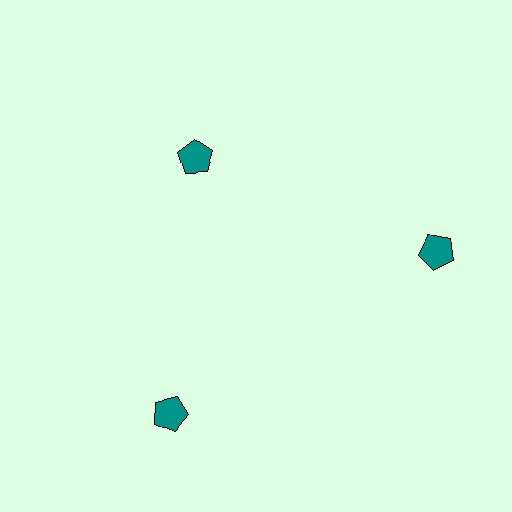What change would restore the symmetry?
The symmetry would be restored by moving it outward, back onto the ring so that all 3 pentagons sit at equal angles and equal distance from the center.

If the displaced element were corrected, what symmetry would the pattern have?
It would have 3-fold rotational symmetry — the pattern would map onto itself every 120 degrees.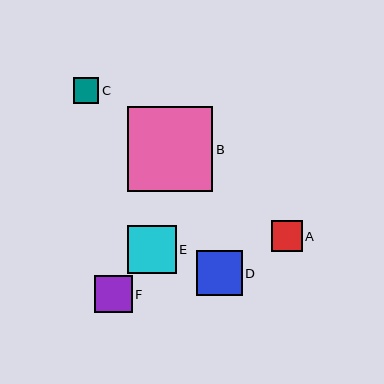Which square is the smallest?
Square C is the smallest with a size of approximately 26 pixels.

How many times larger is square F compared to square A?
Square F is approximately 1.2 times the size of square A.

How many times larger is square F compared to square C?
Square F is approximately 1.5 times the size of square C.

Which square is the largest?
Square B is the largest with a size of approximately 85 pixels.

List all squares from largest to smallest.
From largest to smallest: B, E, D, F, A, C.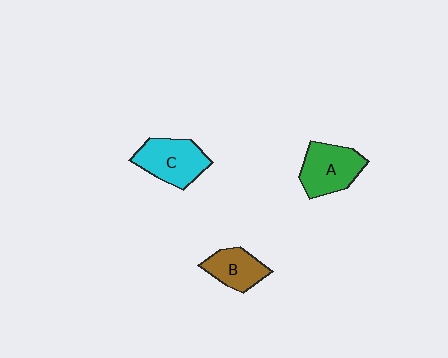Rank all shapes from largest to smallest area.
From largest to smallest: C (cyan), A (green), B (brown).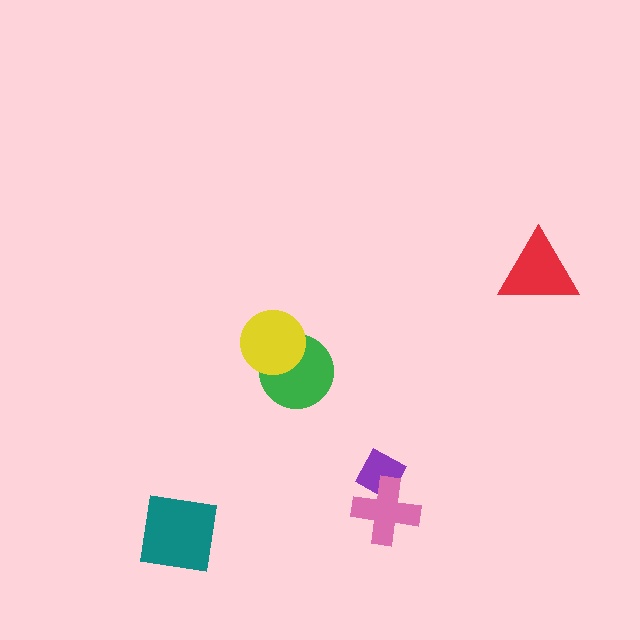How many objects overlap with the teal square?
0 objects overlap with the teal square.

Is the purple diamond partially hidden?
Yes, it is partially covered by another shape.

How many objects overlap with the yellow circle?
1 object overlaps with the yellow circle.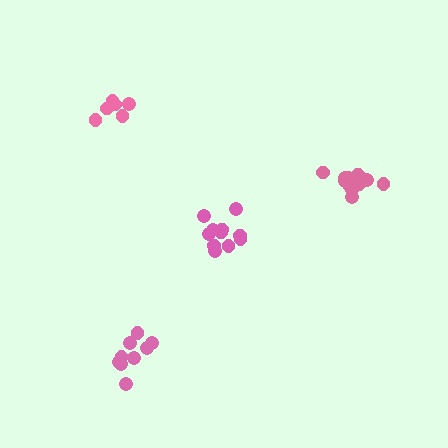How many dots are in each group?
Group 1: 11 dots, Group 2: 9 dots, Group 3: 6 dots, Group 4: 11 dots (37 total).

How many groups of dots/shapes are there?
There are 4 groups.